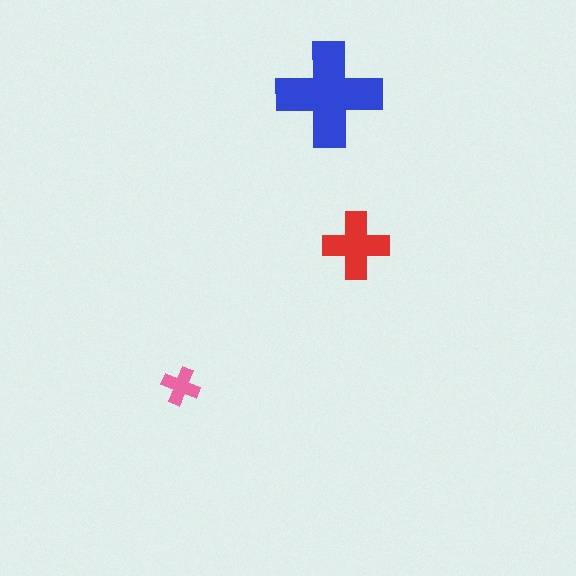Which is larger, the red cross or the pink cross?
The red one.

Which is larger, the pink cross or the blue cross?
The blue one.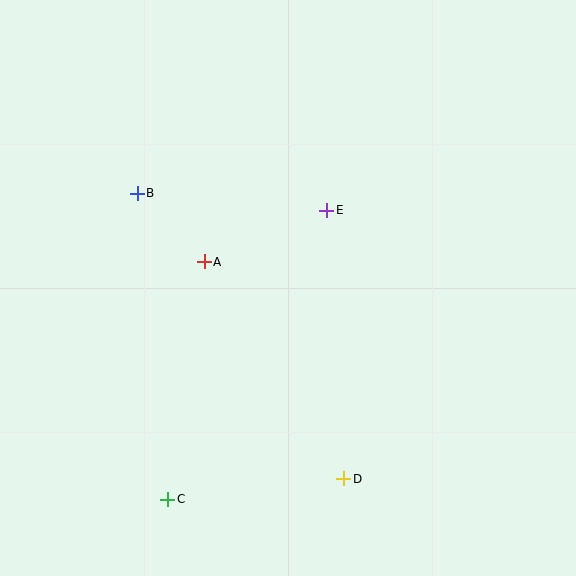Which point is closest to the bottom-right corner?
Point D is closest to the bottom-right corner.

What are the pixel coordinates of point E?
Point E is at (327, 210).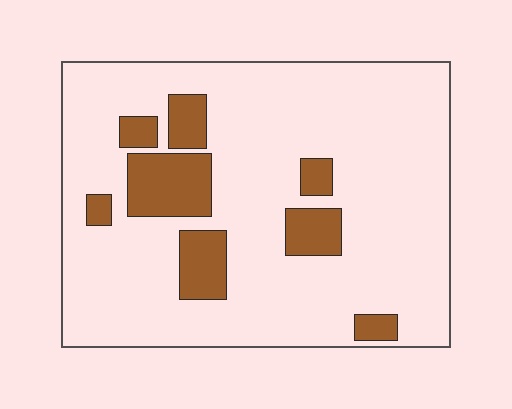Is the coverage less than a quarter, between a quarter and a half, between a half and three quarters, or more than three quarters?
Less than a quarter.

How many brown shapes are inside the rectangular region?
8.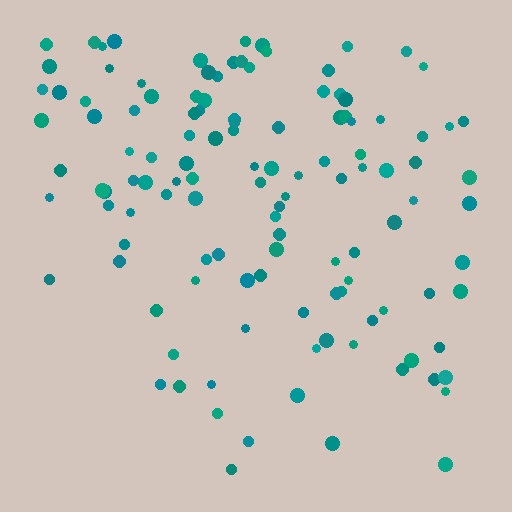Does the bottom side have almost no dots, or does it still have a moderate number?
Still a moderate number, just noticeably fewer than the top.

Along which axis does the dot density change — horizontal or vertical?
Vertical.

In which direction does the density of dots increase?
From bottom to top, with the top side densest.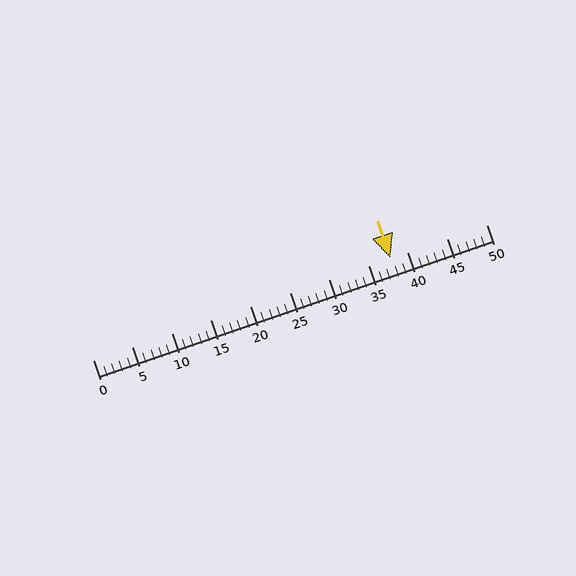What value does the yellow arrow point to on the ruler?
The yellow arrow points to approximately 38.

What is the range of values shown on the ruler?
The ruler shows values from 0 to 50.